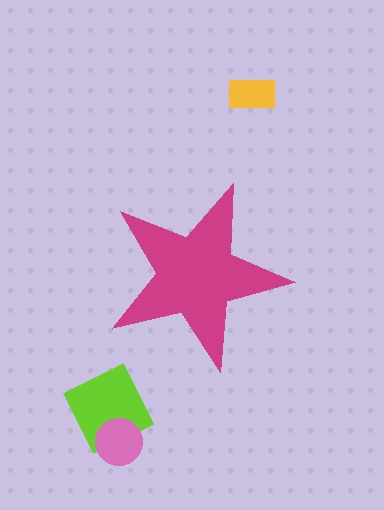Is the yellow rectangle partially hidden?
No, the yellow rectangle is fully visible.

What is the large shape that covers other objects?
A magenta star.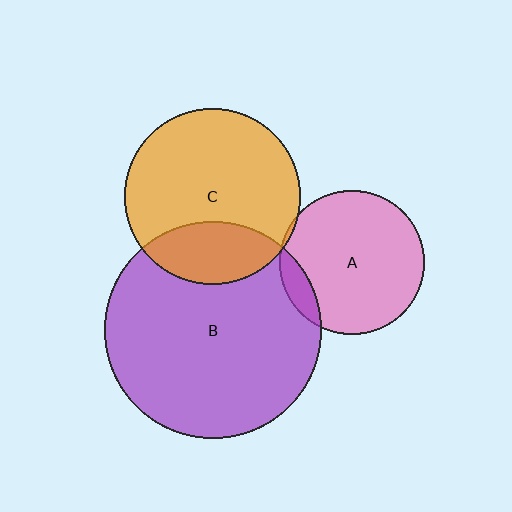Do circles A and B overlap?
Yes.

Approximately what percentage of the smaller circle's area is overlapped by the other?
Approximately 10%.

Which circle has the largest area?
Circle B (purple).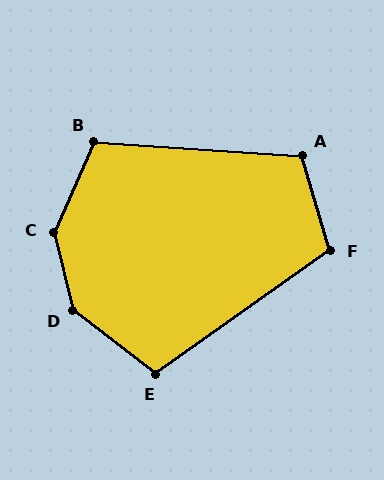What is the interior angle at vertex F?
Approximately 109 degrees (obtuse).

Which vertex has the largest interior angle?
C, at approximately 142 degrees.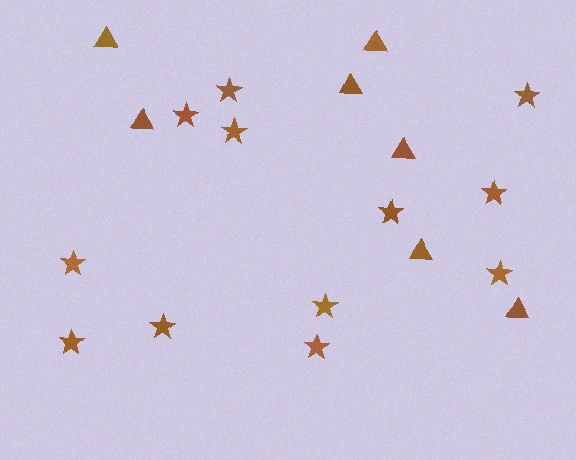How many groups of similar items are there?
There are 2 groups: one group of stars (12) and one group of triangles (7).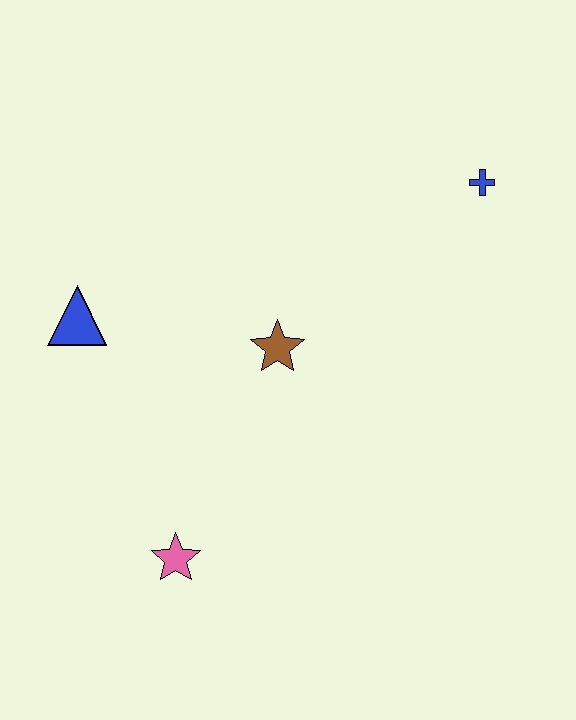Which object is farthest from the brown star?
The blue cross is farthest from the brown star.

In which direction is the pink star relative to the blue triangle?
The pink star is below the blue triangle.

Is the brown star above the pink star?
Yes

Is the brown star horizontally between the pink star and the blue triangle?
No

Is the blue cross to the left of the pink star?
No